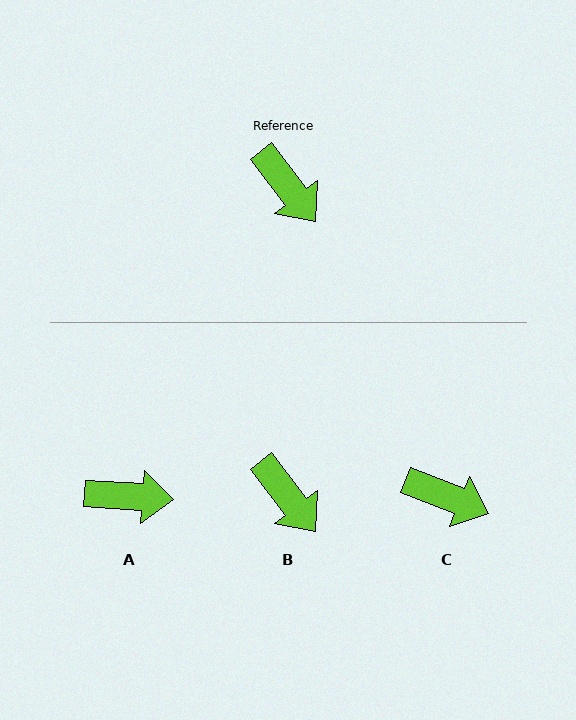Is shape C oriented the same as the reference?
No, it is off by about 31 degrees.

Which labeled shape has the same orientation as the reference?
B.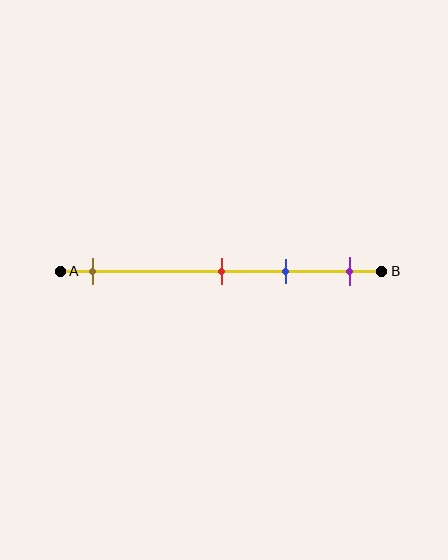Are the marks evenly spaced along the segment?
No, the marks are not evenly spaced.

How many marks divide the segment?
There are 4 marks dividing the segment.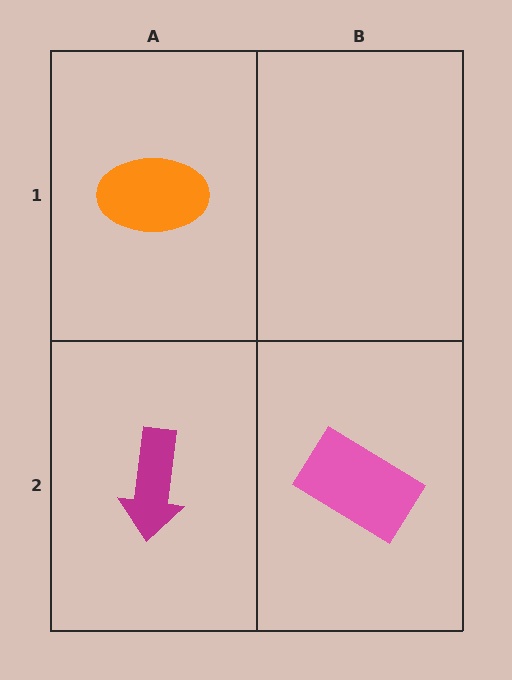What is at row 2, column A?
A magenta arrow.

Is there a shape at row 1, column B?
No, that cell is empty.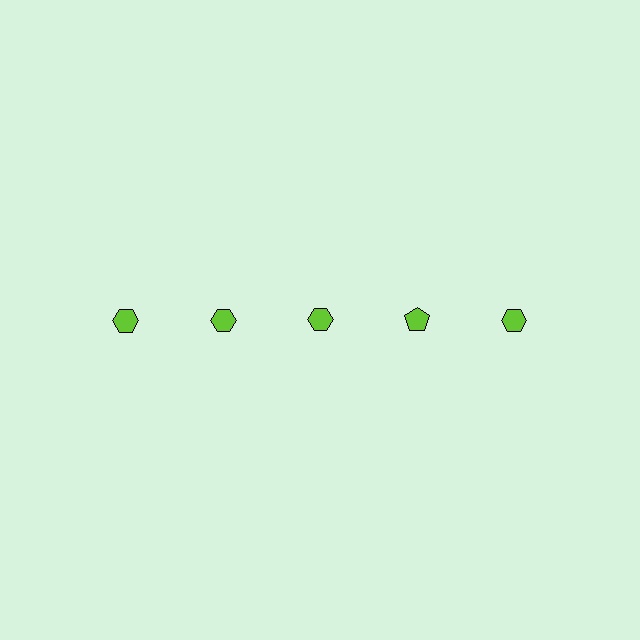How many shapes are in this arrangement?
There are 5 shapes arranged in a grid pattern.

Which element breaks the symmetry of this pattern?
The lime pentagon in the top row, second from right column breaks the symmetry. All other shapes are lime hexagons.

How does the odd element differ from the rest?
It has a different shape: pentagon instead of hexagon.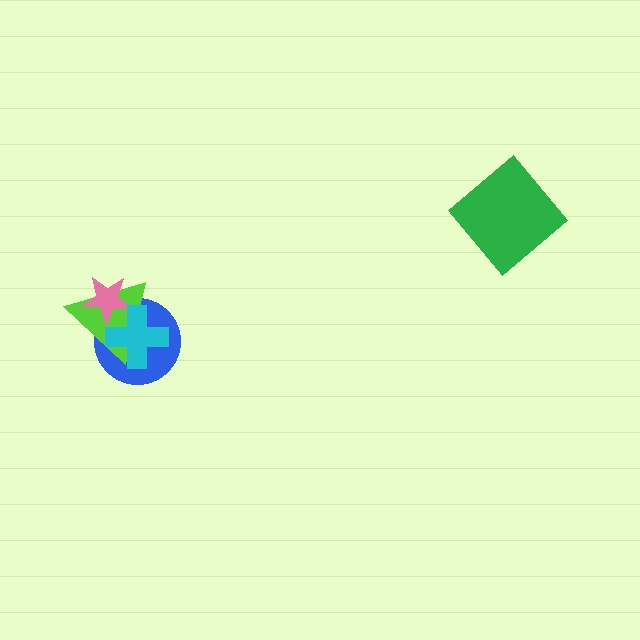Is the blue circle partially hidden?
Yes, it is partially covered by another shape.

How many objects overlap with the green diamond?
0 objects overlap with the green diamond.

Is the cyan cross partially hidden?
No, no other shape covers it.